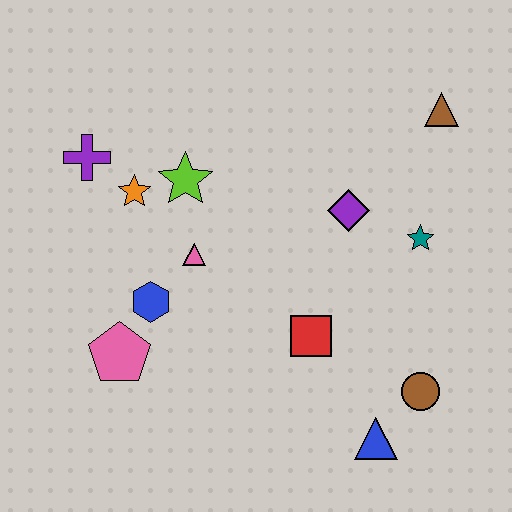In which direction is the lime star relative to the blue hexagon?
The lime star is above the blue hexagon.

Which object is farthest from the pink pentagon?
The brown triangle is farthest from the pink pentagon.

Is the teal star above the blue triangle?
Yes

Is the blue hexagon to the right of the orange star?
Yes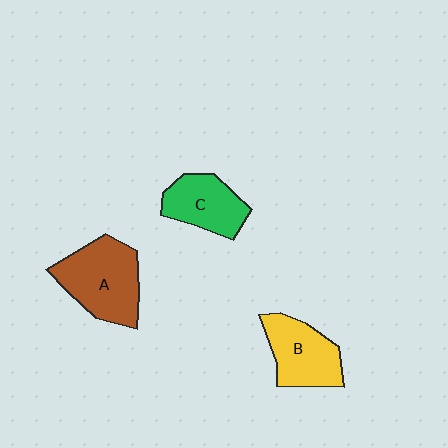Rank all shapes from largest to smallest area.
From largest to smallest: A (brown), B (yellow), C (green).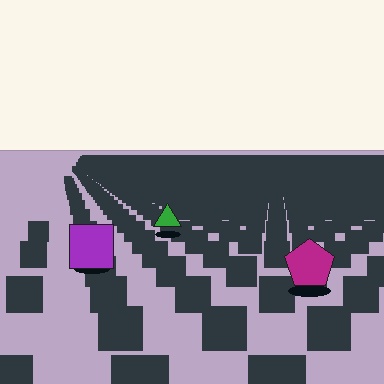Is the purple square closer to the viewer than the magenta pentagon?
No. The magenta pentagon is closer — you can tell from the texture gradient: the ground texture is coarser near it.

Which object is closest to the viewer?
The magenta pentagon is closest. The texture marks near it are larger and more spread out.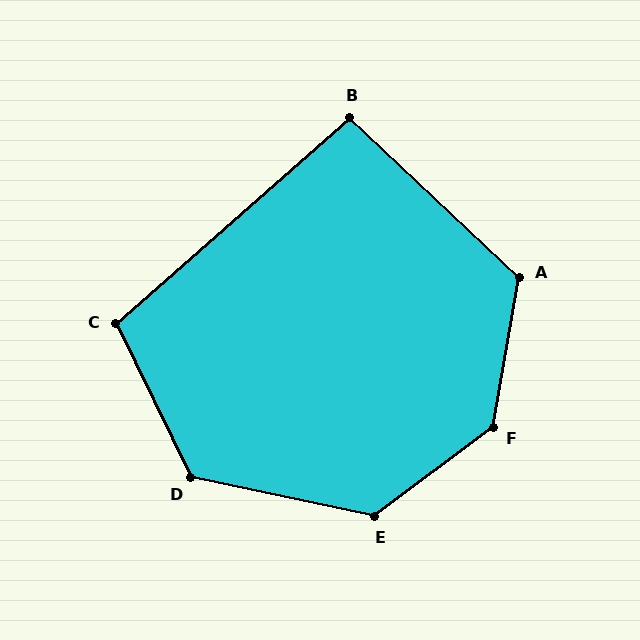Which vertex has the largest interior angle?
F, at approximately 137 degrees.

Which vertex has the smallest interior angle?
B, at approximately 96 degrees.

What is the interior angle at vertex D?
Approximately 128 degrees (obtuse).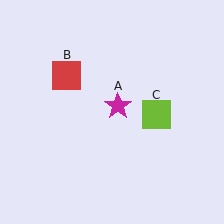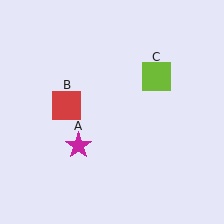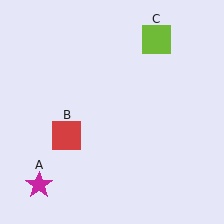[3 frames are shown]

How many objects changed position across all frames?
3 objects changed position: magenta star (object A), red square (object B), lime square (object C).